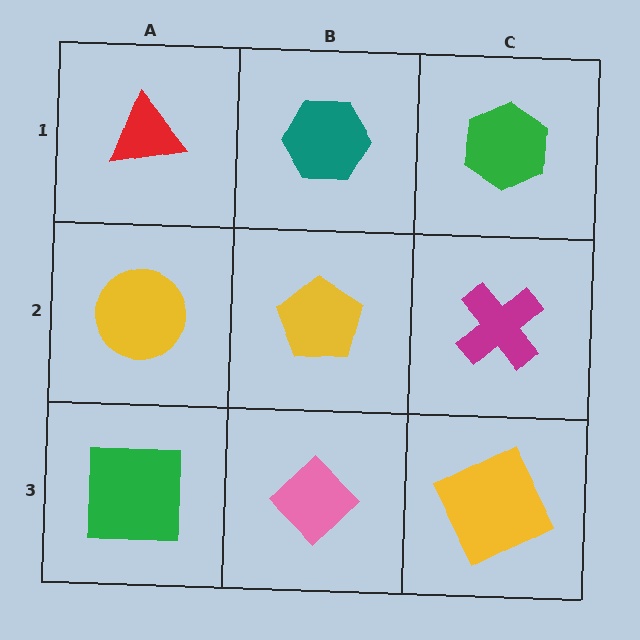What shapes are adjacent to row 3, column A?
A yellow circle (row 2, column A), a pink diamond (row 3, column B).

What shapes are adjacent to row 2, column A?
A red triangle (row 1, column A), a green square (row 3, column A), a yellow pentagon (row 2, column B).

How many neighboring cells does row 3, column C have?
2.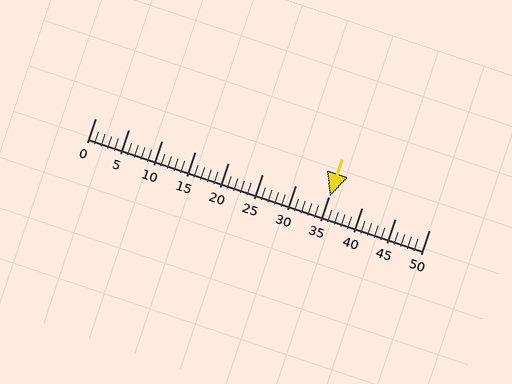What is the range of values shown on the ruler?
The ruler shows values from 0 to 50.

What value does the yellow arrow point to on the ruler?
The yellow arrow points to approximately 35.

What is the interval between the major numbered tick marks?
The major tick marks are spaced 5 units apart.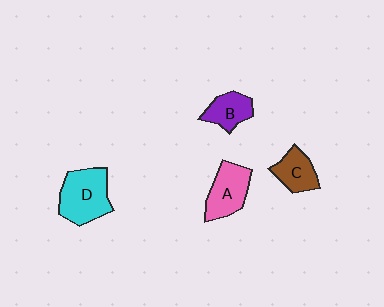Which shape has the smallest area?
Shape B (purple).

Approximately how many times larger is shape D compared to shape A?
Approximately 1.3 times.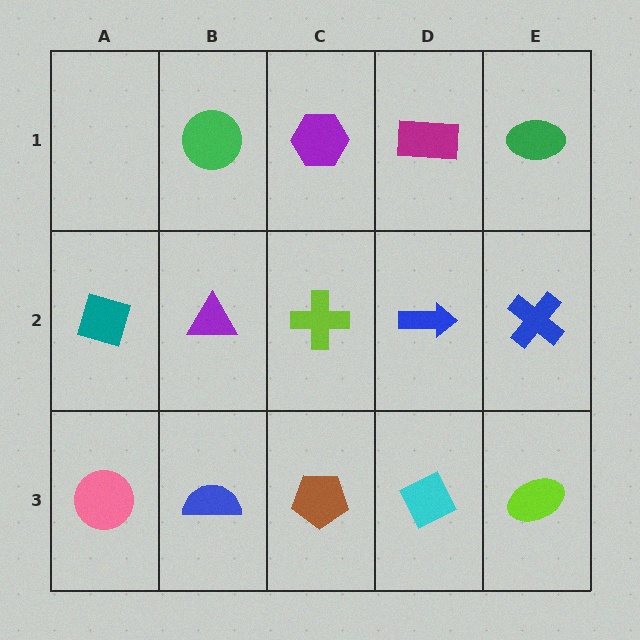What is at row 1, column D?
A magenta rectangle.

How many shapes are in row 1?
4 shapes.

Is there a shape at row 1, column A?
No, that cell is empty.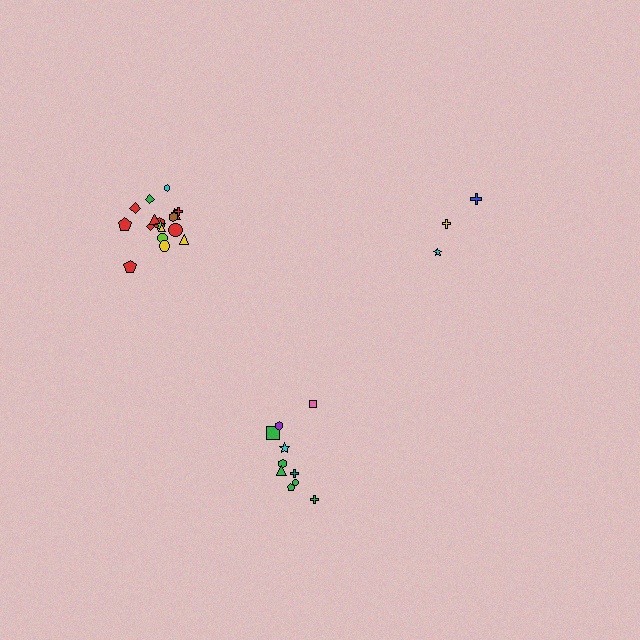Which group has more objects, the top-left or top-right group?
The top-left group.